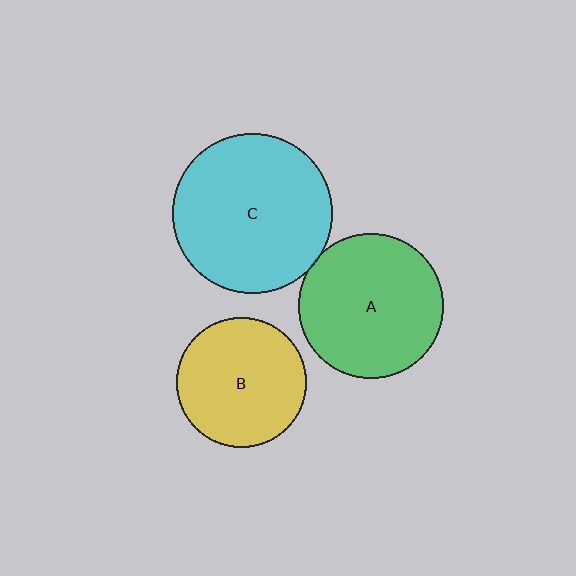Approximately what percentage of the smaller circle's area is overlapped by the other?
Approximately 5%.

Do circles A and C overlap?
Yes.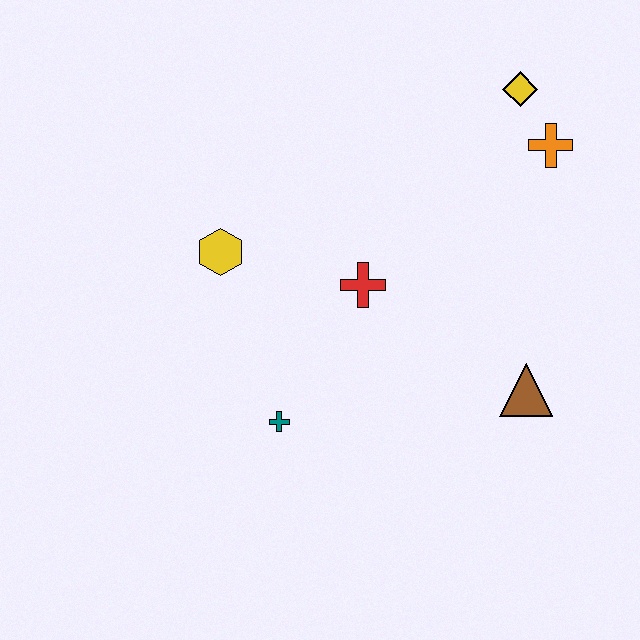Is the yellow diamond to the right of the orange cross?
No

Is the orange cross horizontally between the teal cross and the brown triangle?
No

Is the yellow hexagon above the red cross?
Yes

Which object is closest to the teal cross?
The red cross is closest to the teal cross.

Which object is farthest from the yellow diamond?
The teal cross is farthest from the yellow diamond.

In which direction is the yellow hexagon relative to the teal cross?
The yellow hexagon is above the teal cross.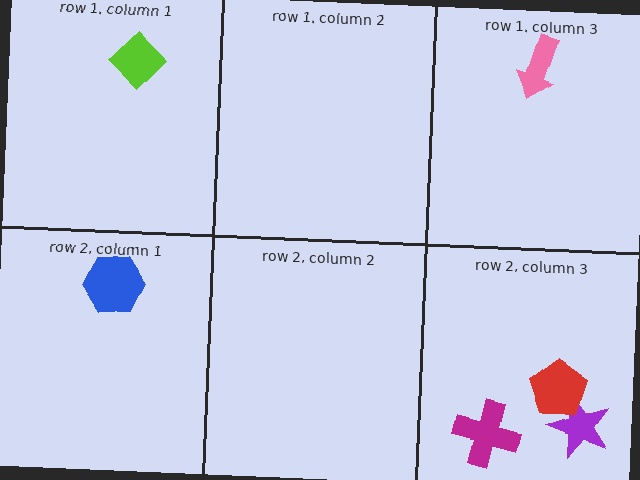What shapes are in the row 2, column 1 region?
The blue hexagon.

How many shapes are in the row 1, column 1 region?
1.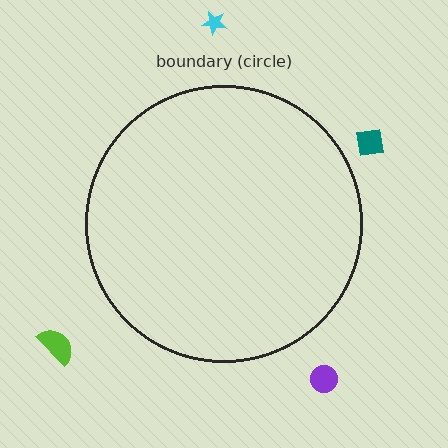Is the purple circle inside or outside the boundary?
Outside.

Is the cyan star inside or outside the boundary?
Outside.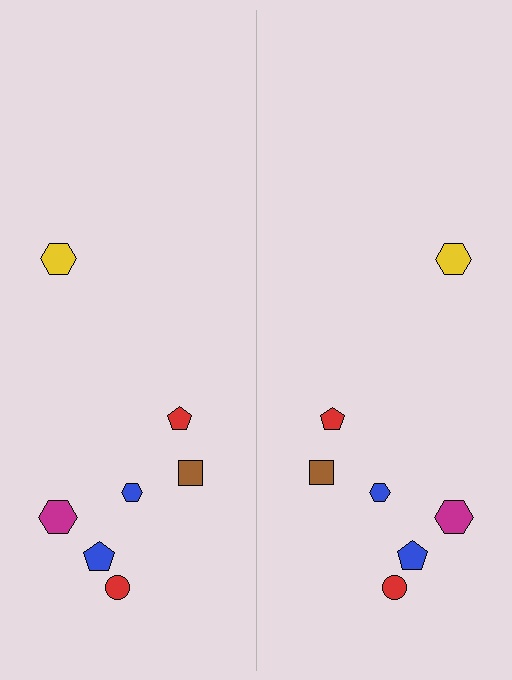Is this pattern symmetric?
Yes, this pattern has bilateral (reflection) symmetry.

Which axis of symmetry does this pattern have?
The pattern has a vertical axis of symmetry running through the center of the image.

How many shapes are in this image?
There are 14 shapes in this image.